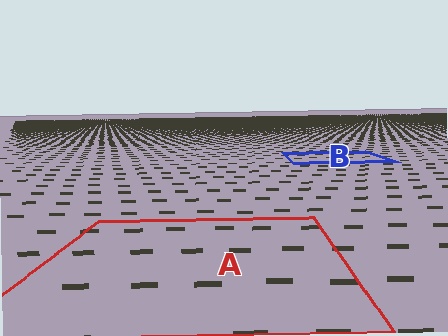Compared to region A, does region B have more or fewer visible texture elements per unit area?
Region B has more texture elements per unit area — they are packed more densely because it is farther away.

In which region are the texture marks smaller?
The texture marks are smaller in region B, because it is farther away.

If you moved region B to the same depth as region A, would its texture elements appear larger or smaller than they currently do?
They would appear larger. At a closer depth, the same texture elements are projected at a bigger on-screen size.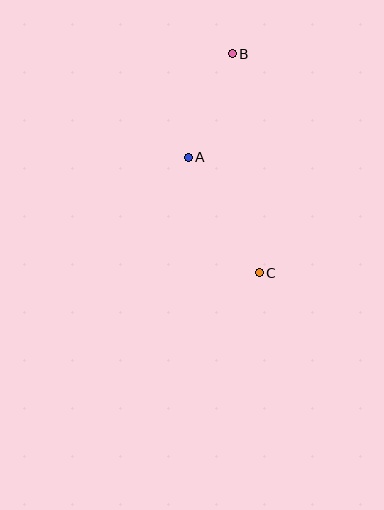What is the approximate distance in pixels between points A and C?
The distance between A and C is approximately 136 pixels.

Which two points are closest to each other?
Points A and B are closest to each other.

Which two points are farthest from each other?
Points B and C are farthest from each other.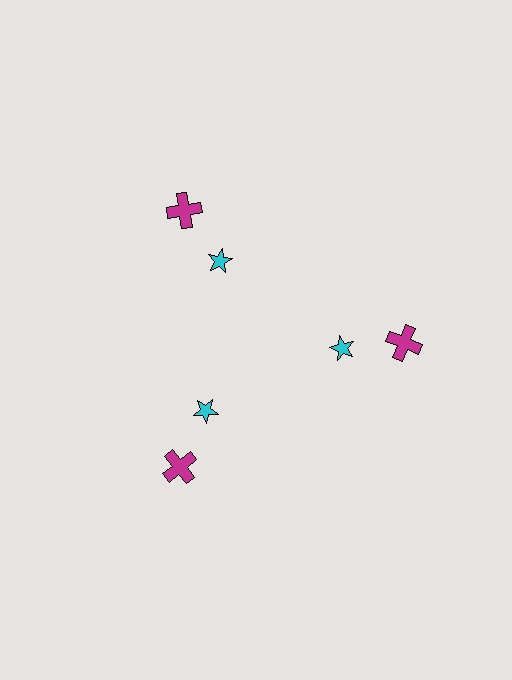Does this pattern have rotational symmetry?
Yes, this pattern has 3-fold rotational symmetry. It looks the same after rotating 120 degrees around the center.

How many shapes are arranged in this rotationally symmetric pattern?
There are 6 shapes, arranged in 3 groups of 2.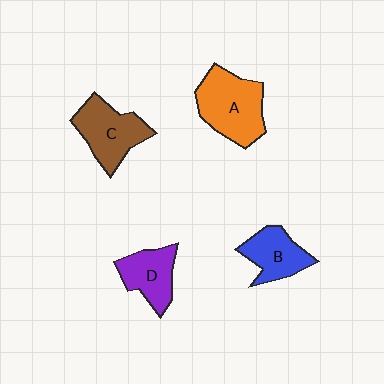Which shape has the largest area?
Shape A (orange).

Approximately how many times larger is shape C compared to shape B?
Approximately 1.3 times.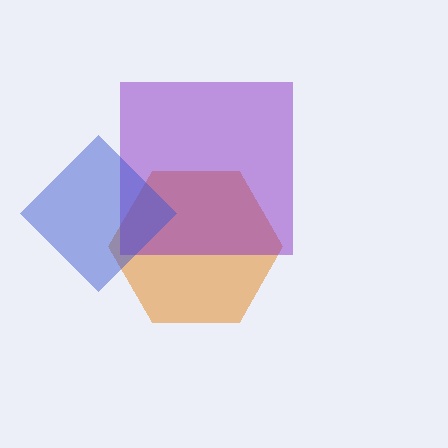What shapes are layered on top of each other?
The layered shapes are: an orange hexagon, a purple square, a blue diamond.